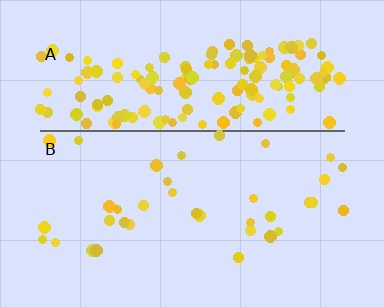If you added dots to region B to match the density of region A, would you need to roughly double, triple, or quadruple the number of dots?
Approximately quadruple.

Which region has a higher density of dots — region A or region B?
A (the top).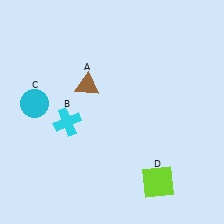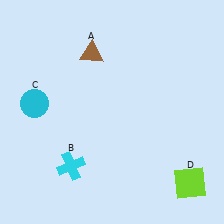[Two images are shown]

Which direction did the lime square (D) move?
The lime square (D) moved right.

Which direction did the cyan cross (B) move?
The cyan cross (B) moved down.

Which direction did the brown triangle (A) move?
The brown triangle (A) moved up.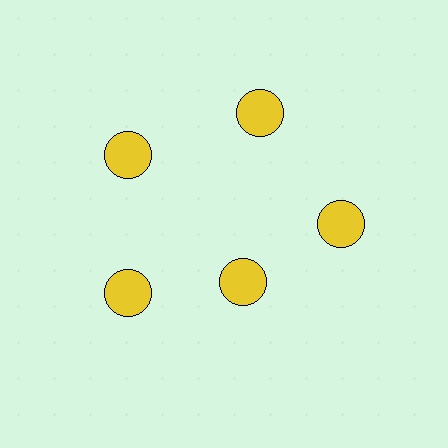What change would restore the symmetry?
The symmetry would be restored by moving it outward, back onto the ring so that all 5 circles sit at equal angles and equal distance from the center.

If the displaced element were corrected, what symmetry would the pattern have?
It would have 5-fold rotational symmetry — the pattern would map onto itself every 72 degrees.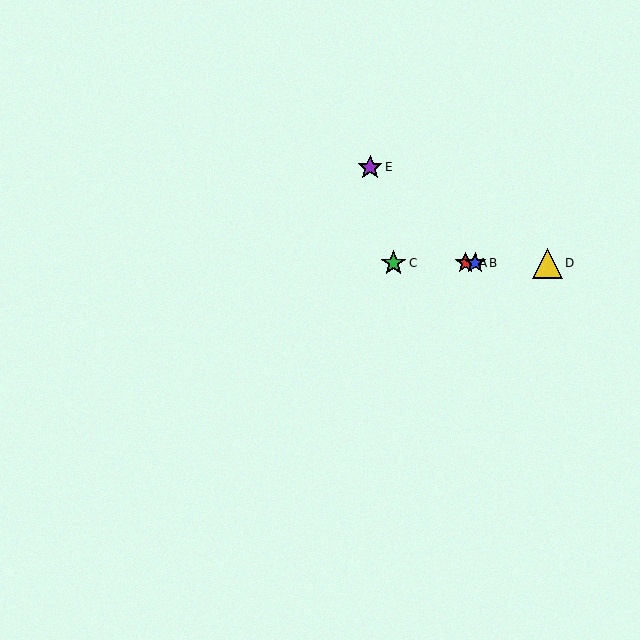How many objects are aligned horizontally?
4 objects (A, B, C, D) are aligned horizontally.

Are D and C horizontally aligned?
Yes, both are at y≈263.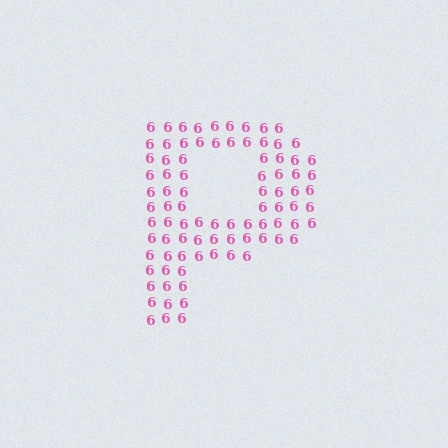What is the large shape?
The large shape is the letter P.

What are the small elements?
The small elements are digit 6's.